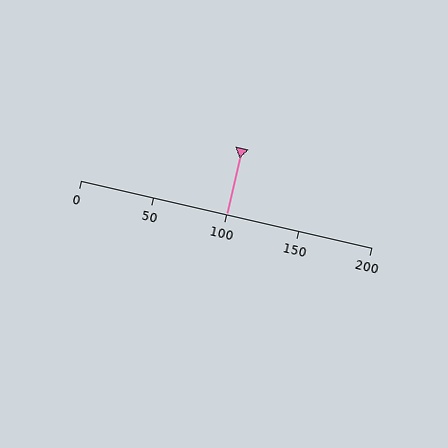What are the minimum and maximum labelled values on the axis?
The axis runs from 0 to 200.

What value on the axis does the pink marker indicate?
The marker indicates approximately 100.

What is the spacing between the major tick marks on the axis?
The major ticks are spaced 50 apart.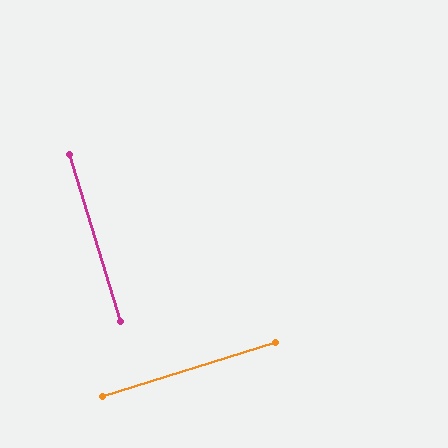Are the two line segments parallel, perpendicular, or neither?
Perpendicular — they meet at approximately 90°.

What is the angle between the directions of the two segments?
Approximately 90 degrees.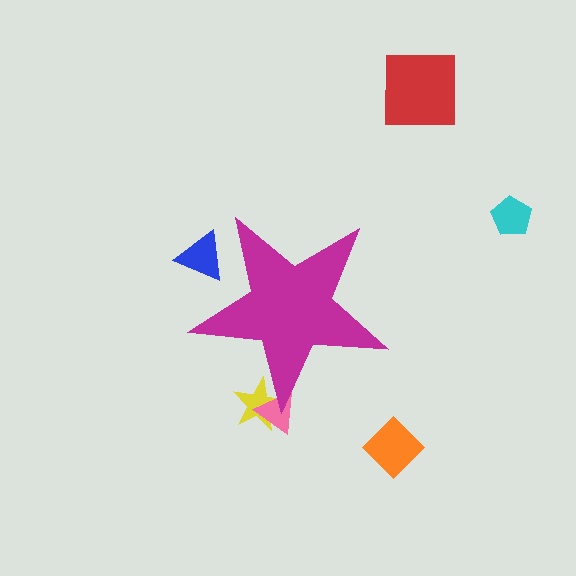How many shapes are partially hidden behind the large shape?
3 shapes are partially hidden.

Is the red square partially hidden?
No, the red square is fully visible.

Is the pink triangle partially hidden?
Yes, the pink triangle is partially hidden behind the magenta star.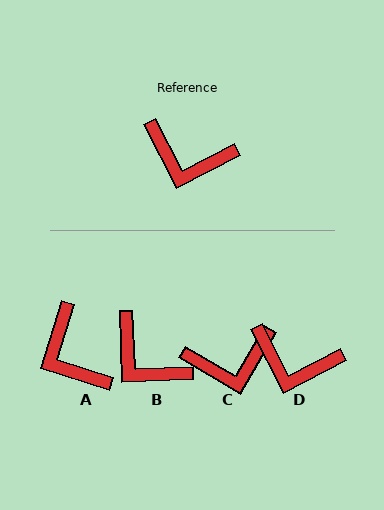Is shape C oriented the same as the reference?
No, it is off by about 32 degrees.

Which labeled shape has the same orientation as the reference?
D.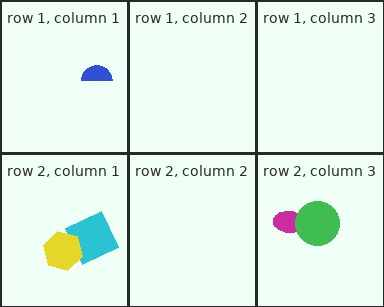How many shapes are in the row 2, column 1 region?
2.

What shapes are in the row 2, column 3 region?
The magenta ellipse, the green circle.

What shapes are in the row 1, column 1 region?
The blue semicircle.